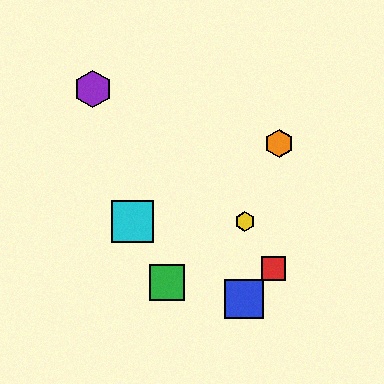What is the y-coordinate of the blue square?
The blue square is at y≈299.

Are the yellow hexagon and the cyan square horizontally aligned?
Yes, both are at y≈221.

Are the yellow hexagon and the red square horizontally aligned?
No, the yellow hexagon is at y≈221 and the red square is at y≈268.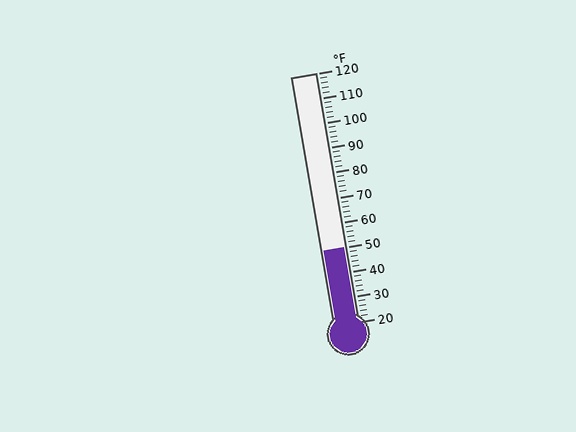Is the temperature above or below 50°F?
The temperature is at 50°F.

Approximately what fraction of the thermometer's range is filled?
The thermometer is filled to approximately 30% of its range.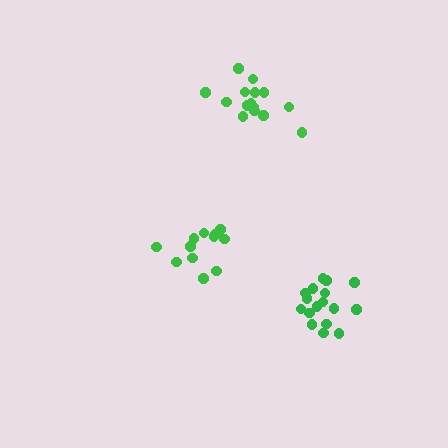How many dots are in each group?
Group 1: 17 dots, Group 2: 15 dots, Group 3: 12 dots (44 total).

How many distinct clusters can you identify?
There are 3 distinct clusters.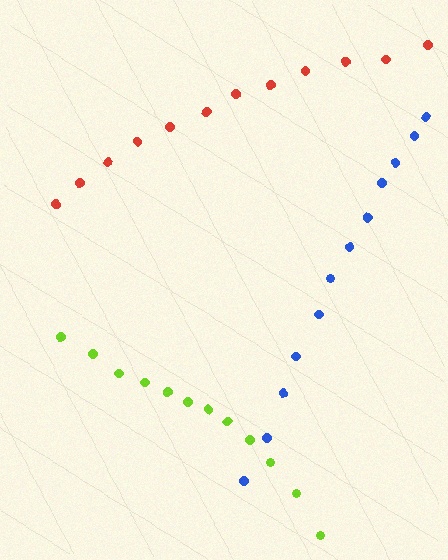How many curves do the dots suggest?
There are 3 distinct paths.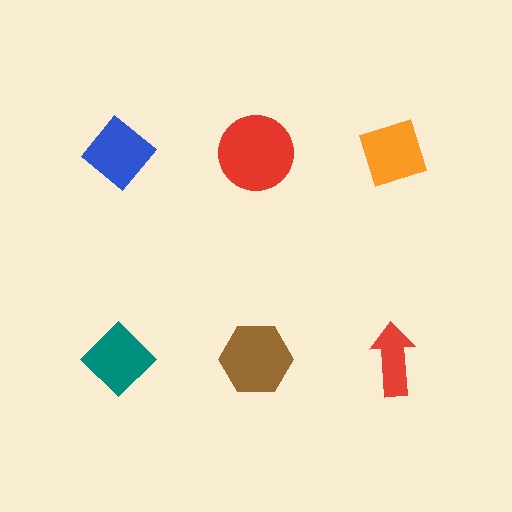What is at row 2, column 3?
A red arrow.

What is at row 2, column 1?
A teal diamond.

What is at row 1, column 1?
A blue diamond.